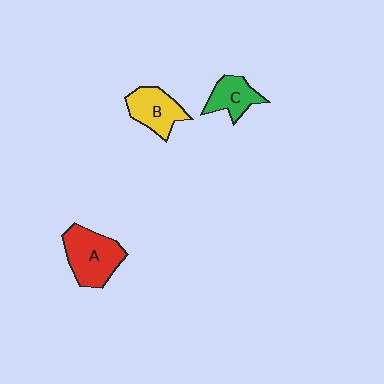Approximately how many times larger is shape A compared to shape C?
Approximately 1.6 times.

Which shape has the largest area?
Shape A (red).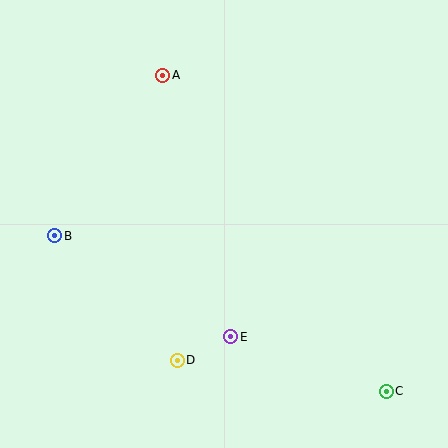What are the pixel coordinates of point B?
Point B is at (55, 236).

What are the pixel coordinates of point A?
Point A is at (163, 75).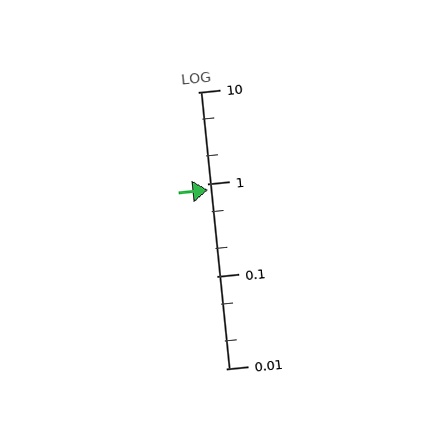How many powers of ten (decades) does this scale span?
The scale spans 3 decades, from 0.01 to 10.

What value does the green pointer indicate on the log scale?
The pointer indicates approximately 0.86.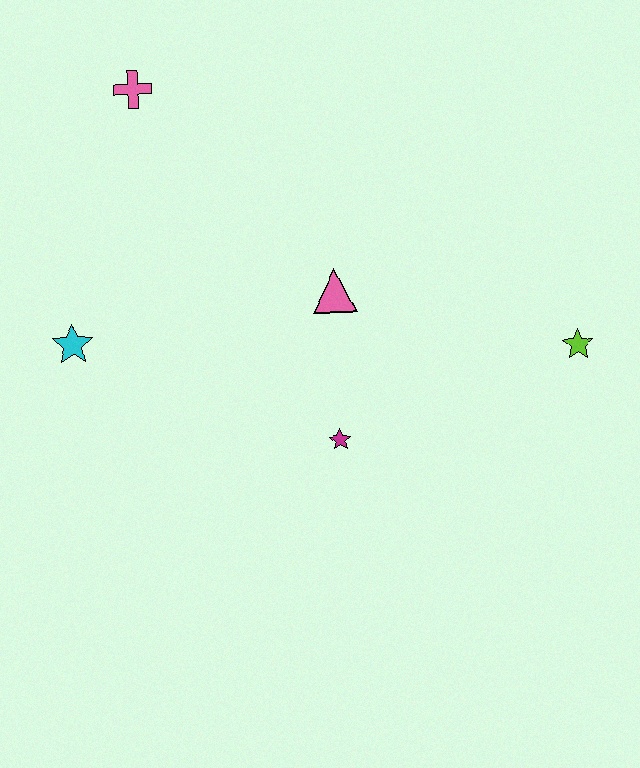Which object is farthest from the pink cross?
The lime star is farthest from the pink cross.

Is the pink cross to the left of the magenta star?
Yes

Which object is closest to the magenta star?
The pink triangle is closest to the magenta star.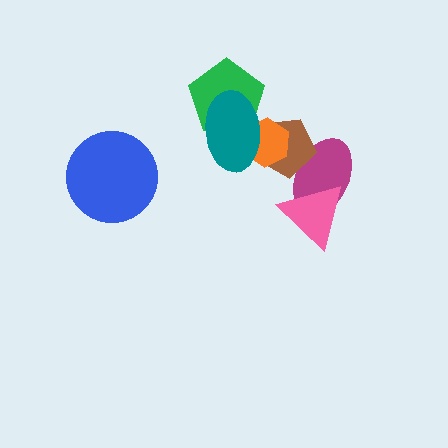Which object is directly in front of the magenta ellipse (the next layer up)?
The brown pentagon is directly in front of the magenta ellipse.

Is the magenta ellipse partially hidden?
Yes, it is partially covered by another shape.